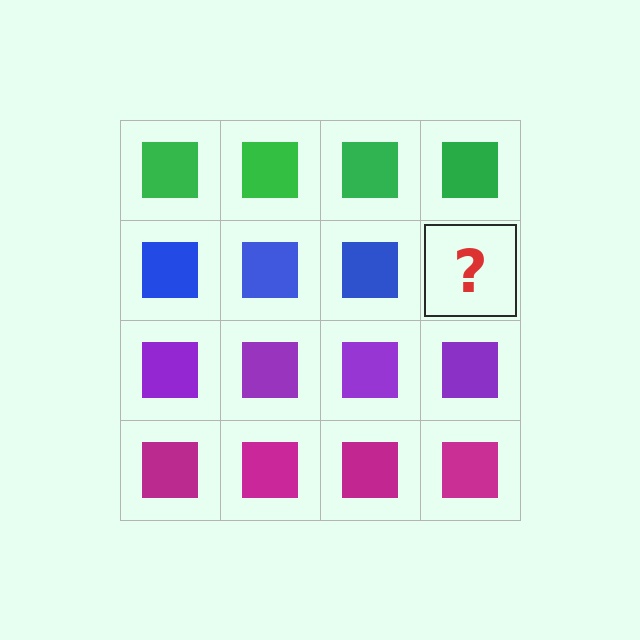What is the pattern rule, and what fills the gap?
The rule is that each row has a consistent color. The gap should be filled with a blue square.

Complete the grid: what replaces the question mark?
The question mark should be replaced with a blue square.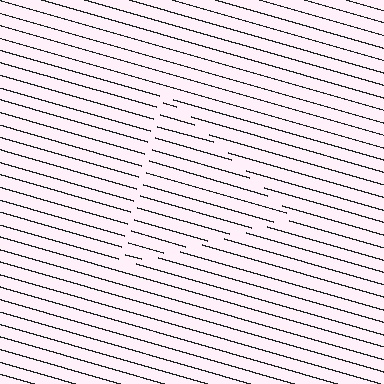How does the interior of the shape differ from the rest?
The interior of the shape contains the same grating, shifted by half a period — the contour is defined by the phase discontinuity where line-ends from the inner and outer gratings abut.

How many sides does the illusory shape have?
3 sides — the line-ends trace a triangle.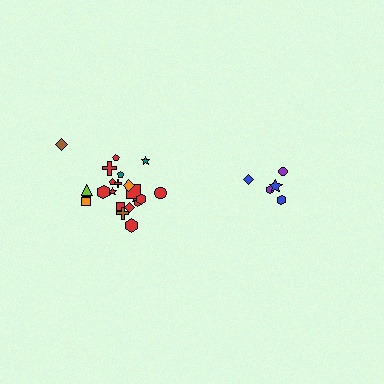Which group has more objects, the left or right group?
The left group.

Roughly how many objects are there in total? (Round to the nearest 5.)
Roughly 25 objects in total.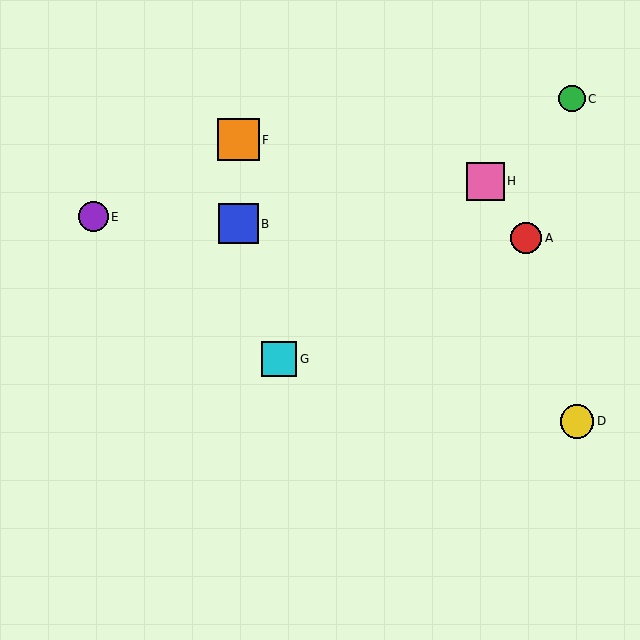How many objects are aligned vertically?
2 objects (B, F) are aligned vertically.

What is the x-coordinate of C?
Object C is at x≈572.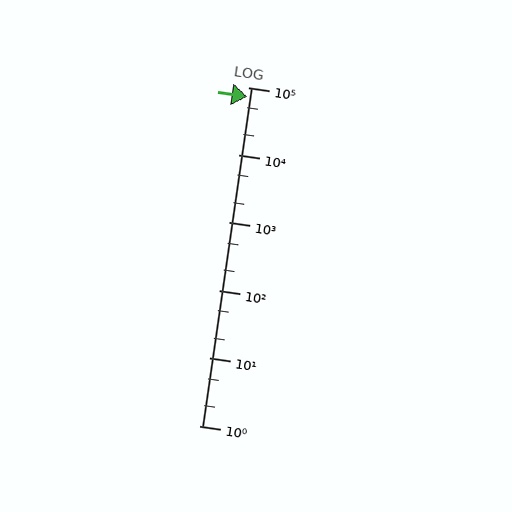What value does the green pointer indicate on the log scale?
The pointer indicates approximately 73000.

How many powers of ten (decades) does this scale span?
The scale spans 5 decades, from 1 to 100000.